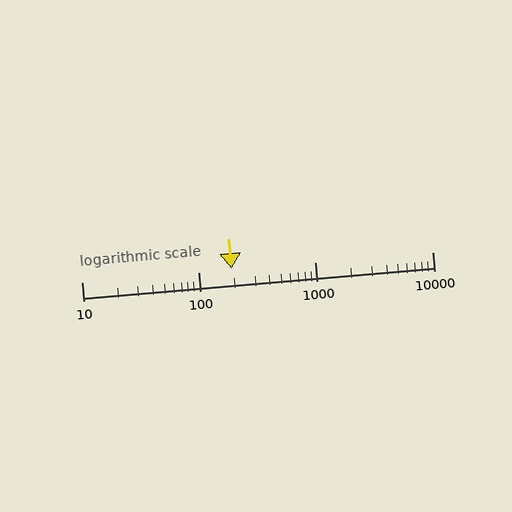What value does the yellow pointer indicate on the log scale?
The pointer indicates approximately 190.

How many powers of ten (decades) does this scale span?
The scale spans 3 decades, from 10 to 10000.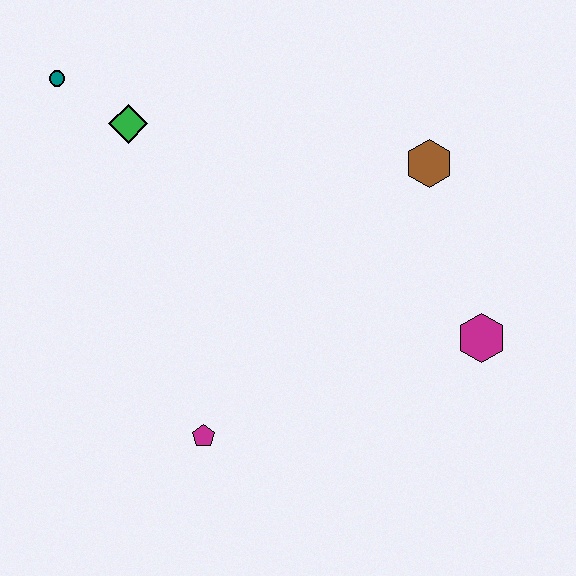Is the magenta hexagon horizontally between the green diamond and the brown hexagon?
No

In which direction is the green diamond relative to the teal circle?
The green diamond is to the right of the teal circle.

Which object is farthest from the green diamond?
The magenta hexagon is farthest from the green diamond.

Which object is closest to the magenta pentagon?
The magenta hexagon is closest to the magenta pentagon.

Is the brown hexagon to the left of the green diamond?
No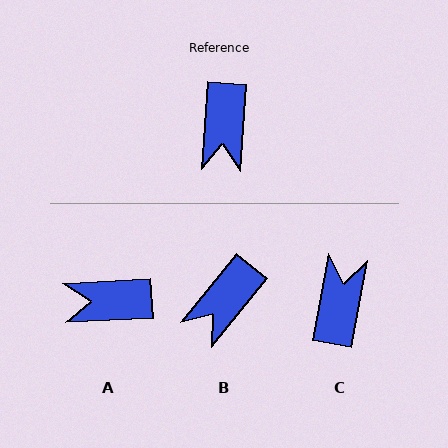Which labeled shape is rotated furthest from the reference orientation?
C, about 174 degrees away.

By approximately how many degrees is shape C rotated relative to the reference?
Approximately 174 degrees counter-clockwise.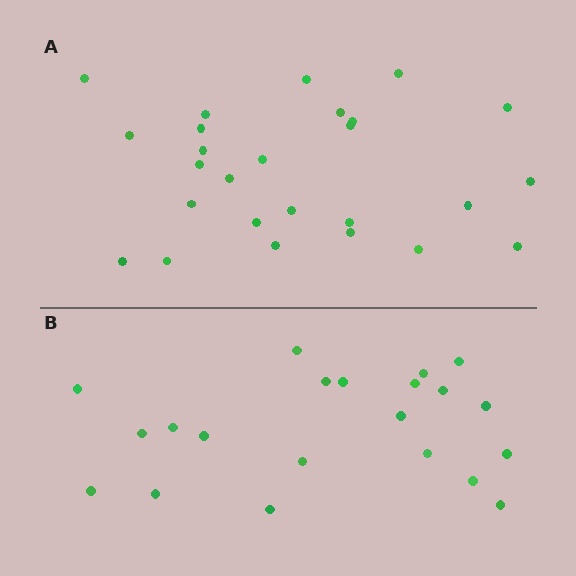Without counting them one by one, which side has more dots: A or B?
Region A (the top region) has more dots.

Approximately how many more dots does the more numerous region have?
Region A has about 5 more dots than region B.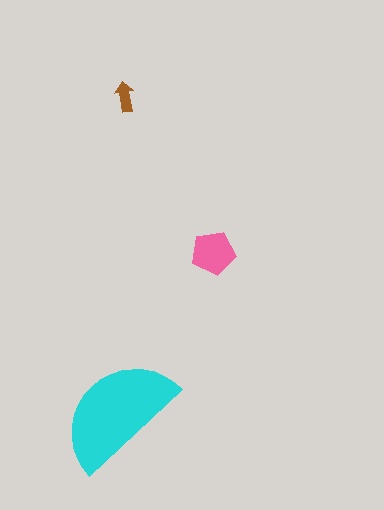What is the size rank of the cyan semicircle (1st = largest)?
1st.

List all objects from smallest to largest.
The brown arrow, the pink pentagon, the cyan semicircle.